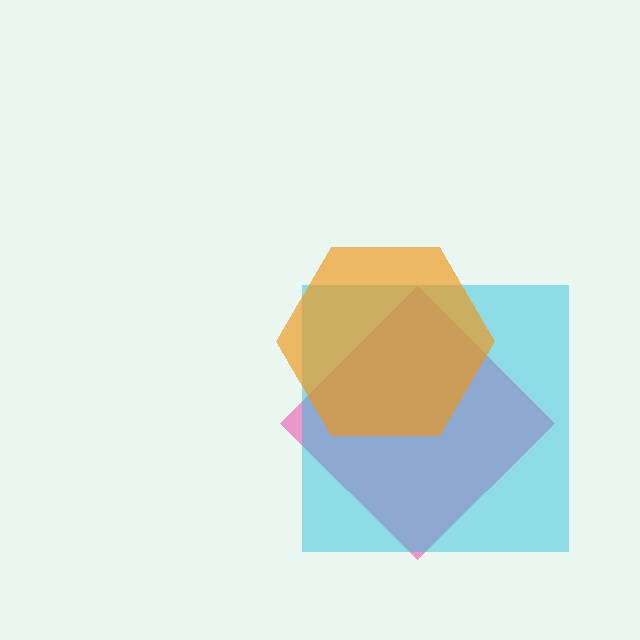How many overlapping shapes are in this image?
There are 3 overlapping shapes in the image.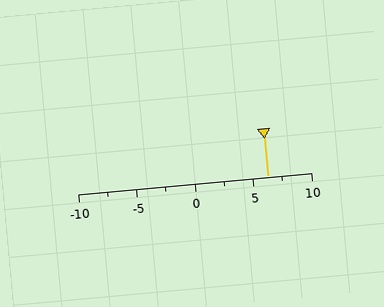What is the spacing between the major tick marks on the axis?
The major ticks are spaced 5 apart.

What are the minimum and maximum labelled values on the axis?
The axis runs from -10 to 10.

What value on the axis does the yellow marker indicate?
The marker indicates approximately 6.2.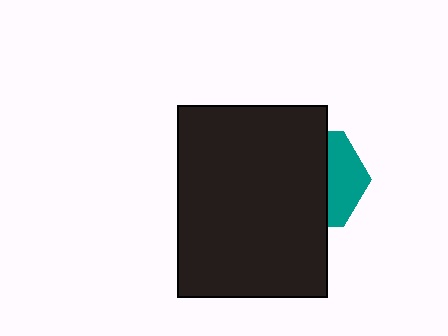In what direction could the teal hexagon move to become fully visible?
The teal hexagon could move right. That would shift it out from behind the black rectangle entirely.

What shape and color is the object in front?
The object in front is a black rectangle.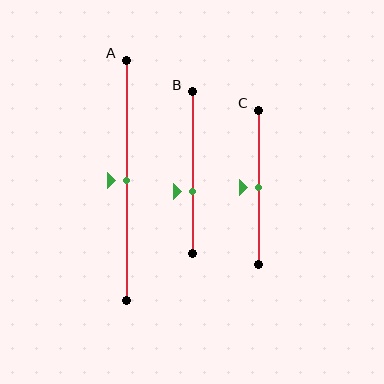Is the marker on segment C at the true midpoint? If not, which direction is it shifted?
Yes, the marker on segment C is at the true midpoint.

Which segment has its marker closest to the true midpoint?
Segment A has its marker closest to the true midpoint.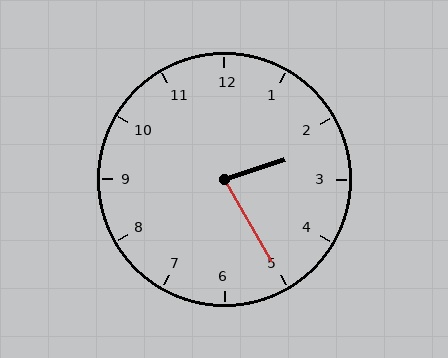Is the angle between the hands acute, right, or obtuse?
It is acute.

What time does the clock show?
2:25.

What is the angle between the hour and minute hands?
Approximately 78 degrees.